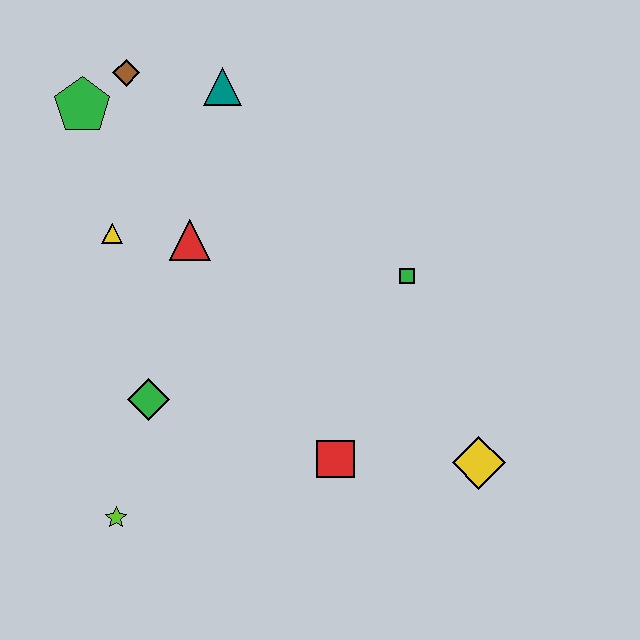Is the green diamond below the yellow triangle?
Yes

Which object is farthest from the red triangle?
The yellow diamond is farthest from the red triangle.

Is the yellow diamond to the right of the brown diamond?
Yes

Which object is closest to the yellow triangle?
The red triangle is closest to the yellow triangle.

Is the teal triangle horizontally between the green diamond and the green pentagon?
No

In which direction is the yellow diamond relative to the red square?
The yellow diamond is to the right of the red square.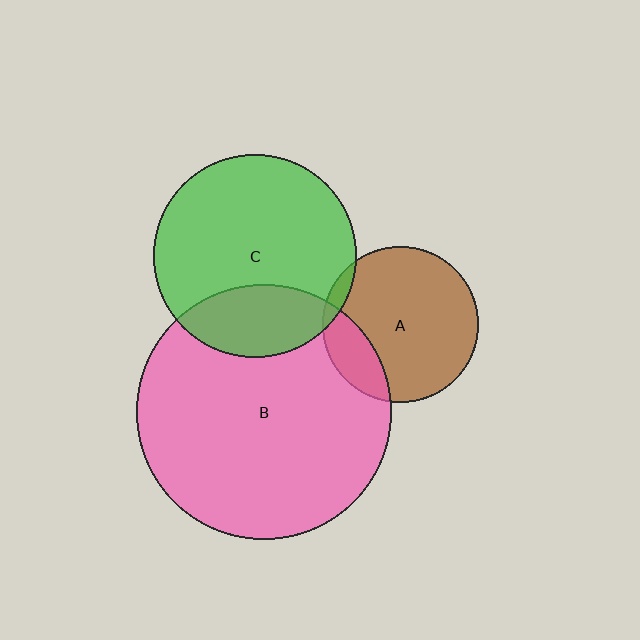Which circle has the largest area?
Circle B (pink).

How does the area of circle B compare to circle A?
Approximately 2.7 times.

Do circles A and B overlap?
Yes.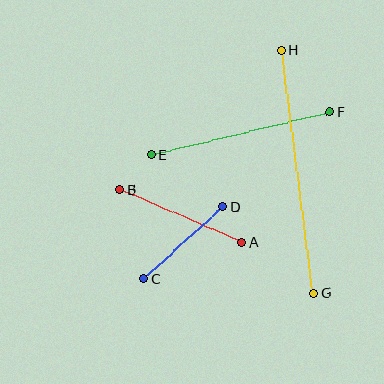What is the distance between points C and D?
The distance is approximately 107 pixels.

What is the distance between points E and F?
The distance is approximately 183 pixels.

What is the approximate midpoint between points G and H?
The midpoint is at approximately (298, 172) pixels.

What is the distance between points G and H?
The distance is approximately 245 pixels.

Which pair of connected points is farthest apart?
Points G and H are farthest apart.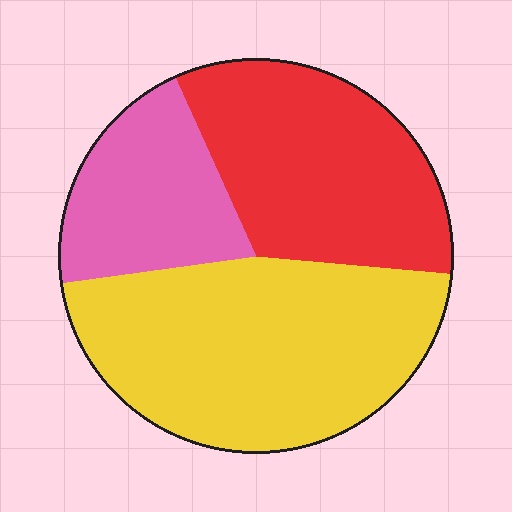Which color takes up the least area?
Pink, at roughly 20%.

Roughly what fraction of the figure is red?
Red takes up between a quarter and a half of the figure.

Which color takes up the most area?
Yellow, at roughly 45%.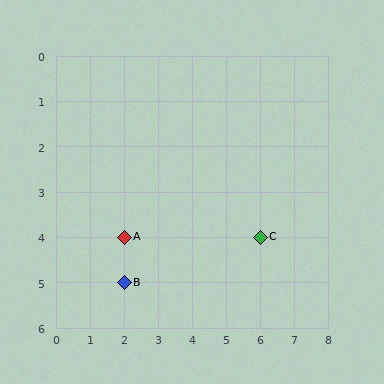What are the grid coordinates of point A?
Point A is at grid coordinates (2, 4).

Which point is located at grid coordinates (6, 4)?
Point C is at (6, 4).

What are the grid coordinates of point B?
Point B is at grid coordinates (2, 5).